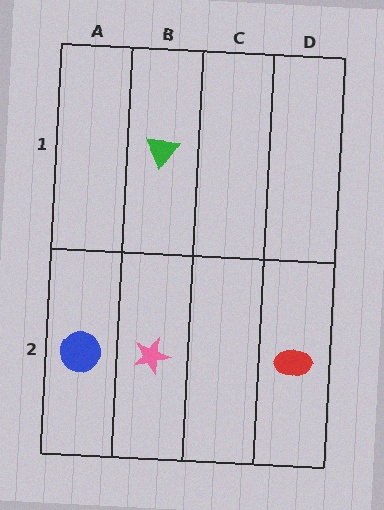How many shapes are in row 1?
1 shape.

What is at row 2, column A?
A blue circle.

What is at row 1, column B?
A green triangle.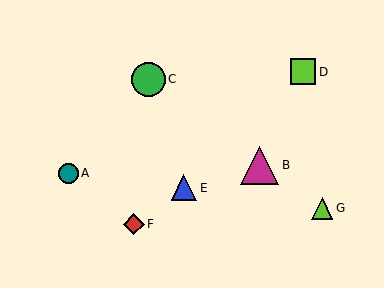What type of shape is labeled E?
Shape E is a blue triangle.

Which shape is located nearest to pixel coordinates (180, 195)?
The blue triangle (labeled E) at (184, 188) is nearest to that location.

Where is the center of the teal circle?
The center of the teal circle is at (68, 173).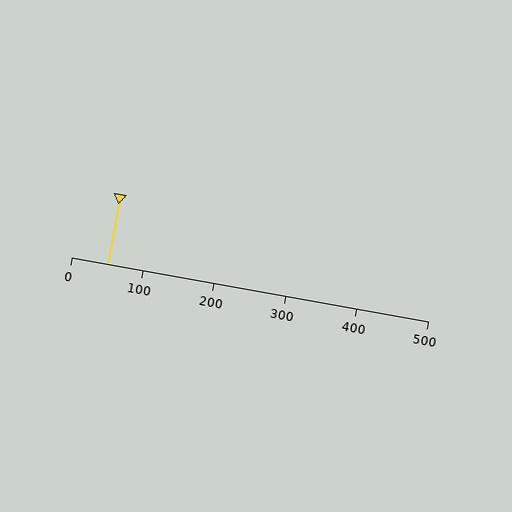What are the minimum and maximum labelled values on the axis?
The axis runs from 0 to 500.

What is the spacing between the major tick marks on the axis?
The major ticks are spaced 100 apart.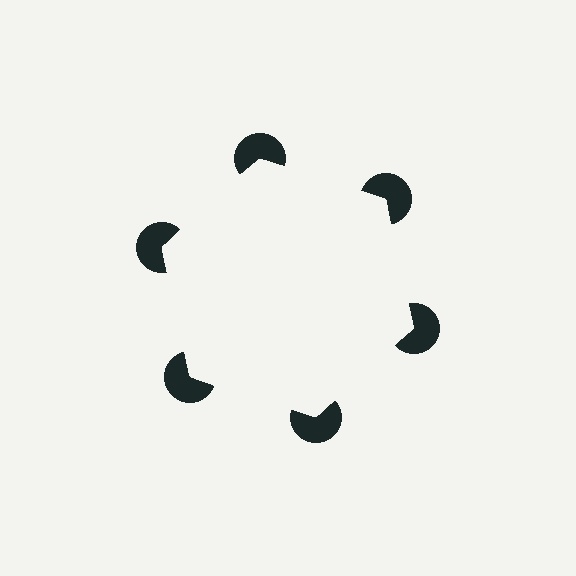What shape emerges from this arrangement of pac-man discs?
An illusory hexagon — its edges are inferred from the aligned wedge cuts in the pac-man discs, not physically drawn.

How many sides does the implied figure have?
6 sides.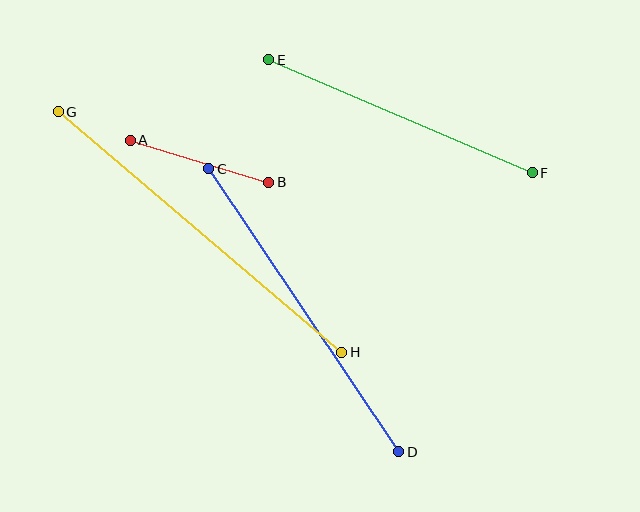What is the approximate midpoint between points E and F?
The midpoint is at approximately (400, 116) pixels.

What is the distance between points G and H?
The distance is approximately 372 pixels.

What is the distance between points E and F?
The distance is approximately 287 pixels.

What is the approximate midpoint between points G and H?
The midpoint is at approximately (200, 232) pixels.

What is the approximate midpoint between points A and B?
The midpoint is at approximately (199, 161) pixels.